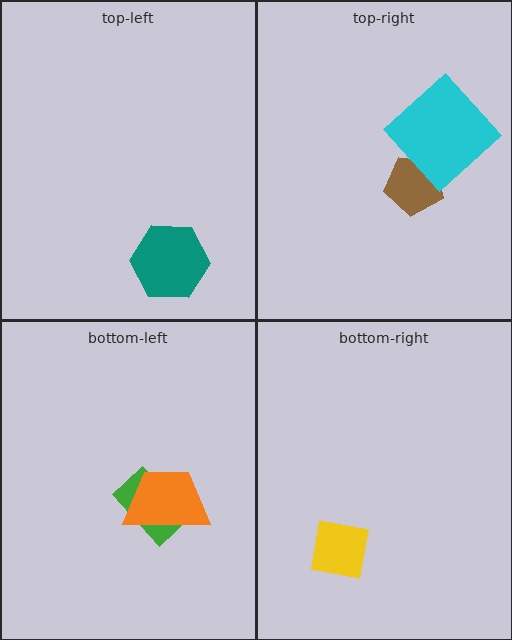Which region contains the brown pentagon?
The top-right region.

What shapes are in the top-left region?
The teal hexagon.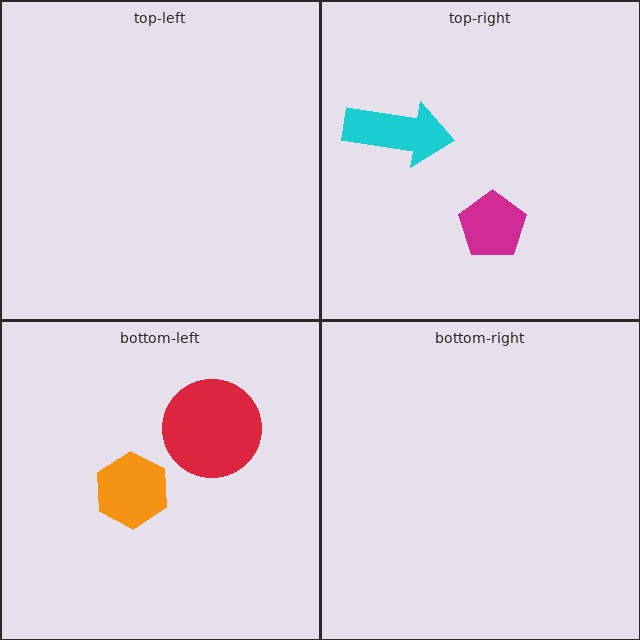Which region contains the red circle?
The bottom-left region.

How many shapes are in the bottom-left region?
2.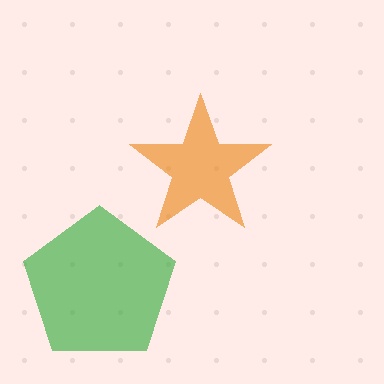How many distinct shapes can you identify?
There are 2 distinct shapes: a green pentagon, an orange star.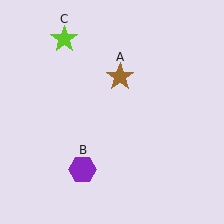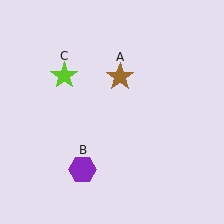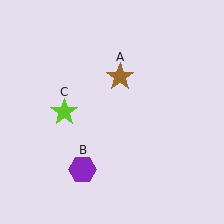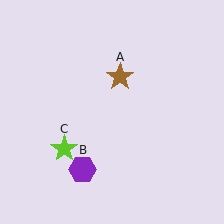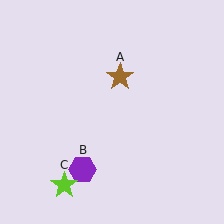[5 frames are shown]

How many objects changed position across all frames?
1 object changed position: lime star (object C).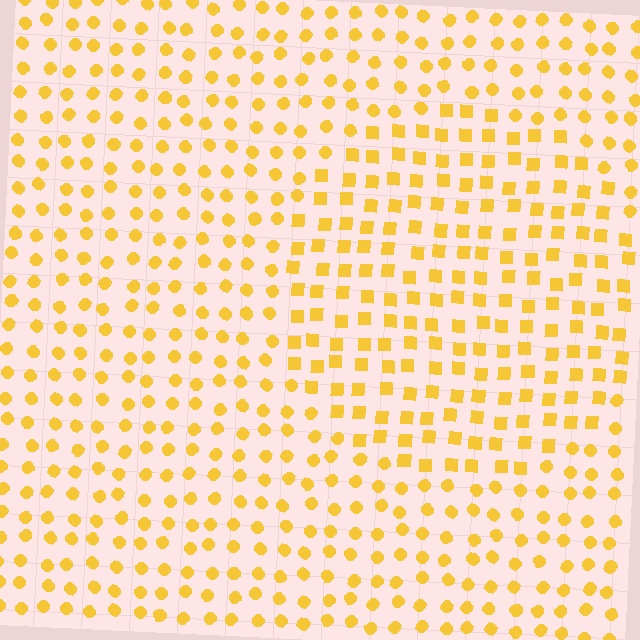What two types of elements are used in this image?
The image uses squares inside the circle region and circles outside it.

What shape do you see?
I see a circle.